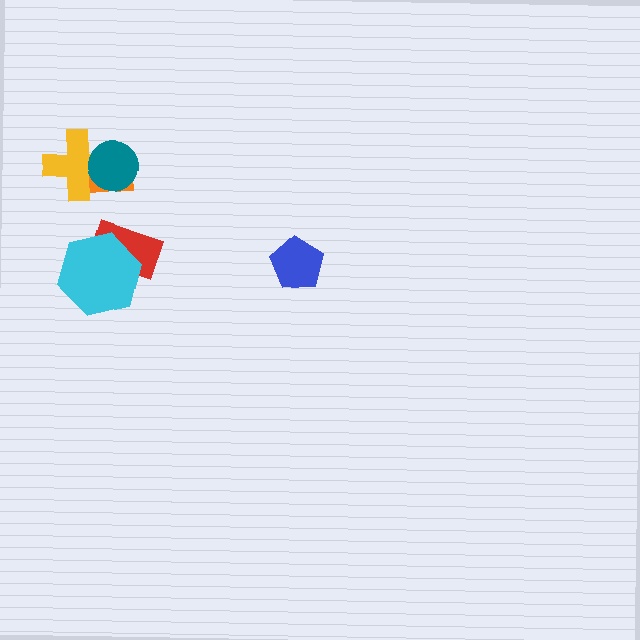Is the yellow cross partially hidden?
Yes, it is partially covered by another shape.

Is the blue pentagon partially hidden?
No, no other shape covers it.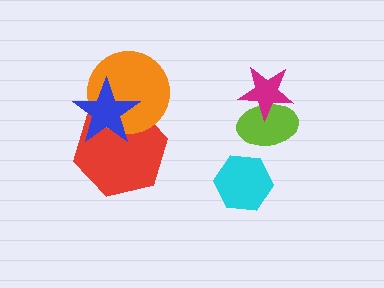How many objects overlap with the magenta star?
1 object overlaps with the magenta star.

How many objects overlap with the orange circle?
2 objects overlap with the orange circle.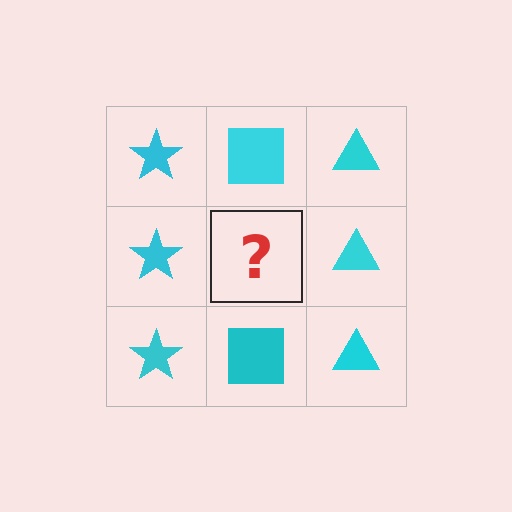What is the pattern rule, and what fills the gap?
The rule is that each column has a consistent shape. The gap should be filled with a cyan square.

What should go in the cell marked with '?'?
The missing cell should contain a cyan square.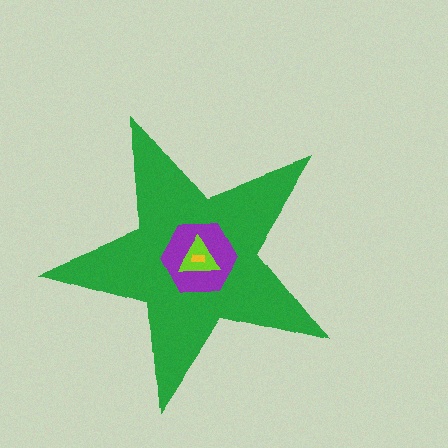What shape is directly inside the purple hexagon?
The lime triangle.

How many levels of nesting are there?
4.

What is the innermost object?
The yellow rectangle.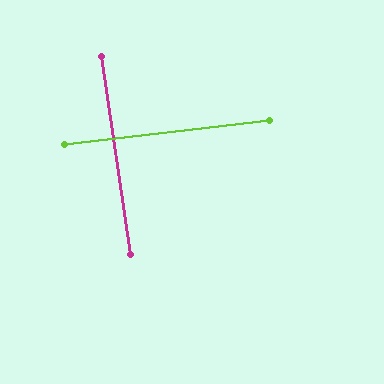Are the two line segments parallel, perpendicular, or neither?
Perpendicular — they meet at approximately 88°.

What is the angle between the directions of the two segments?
Approximately 88 degrees.